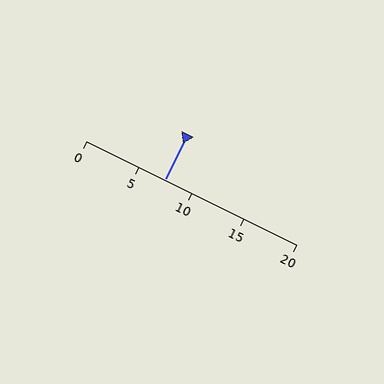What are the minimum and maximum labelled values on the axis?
The axis runs from 0 to 20.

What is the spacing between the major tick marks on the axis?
The major ticks are spaced 5 apart.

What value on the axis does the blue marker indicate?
The marker indicates approximately 7.5.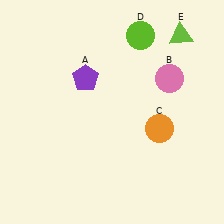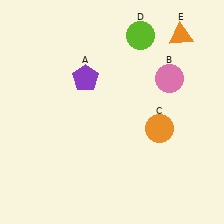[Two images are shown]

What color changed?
The triangle (E) changed from lime in Image 1 to orange in Image 2.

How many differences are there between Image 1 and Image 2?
There is 1 difference between the two images.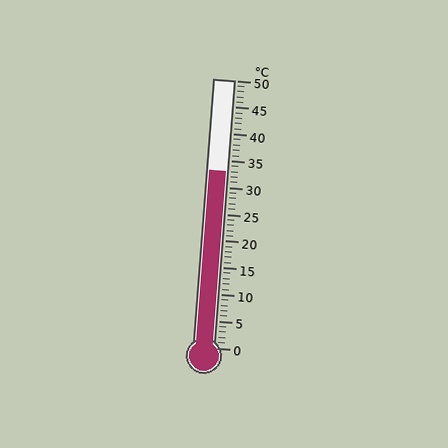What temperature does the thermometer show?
The thermometer shows approximately 33°C.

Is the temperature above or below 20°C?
The temperature is above 20°C.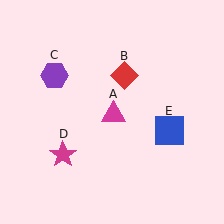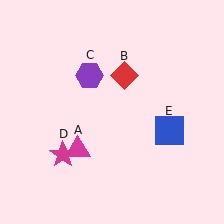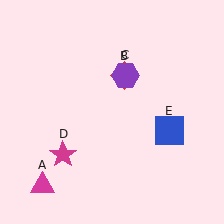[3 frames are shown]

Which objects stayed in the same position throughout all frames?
Red diamond (object B) and magenta star (object D) and blue square (object E) remained stationary.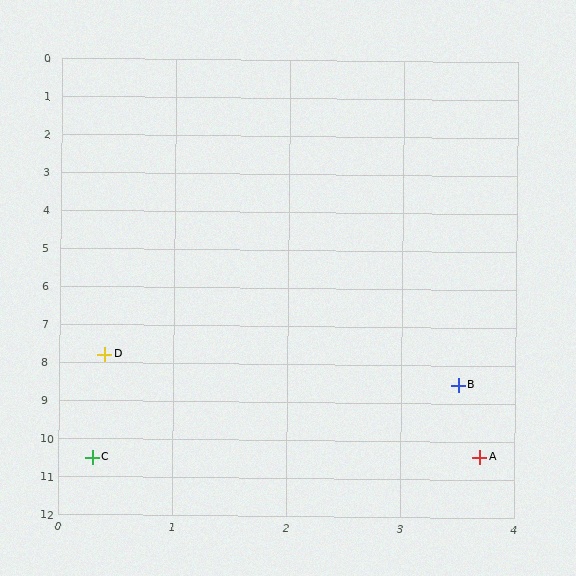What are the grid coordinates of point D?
Point D is at approximately (0.4, 7.8).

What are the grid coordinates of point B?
Point B is at approximately (3.5, 8.5).